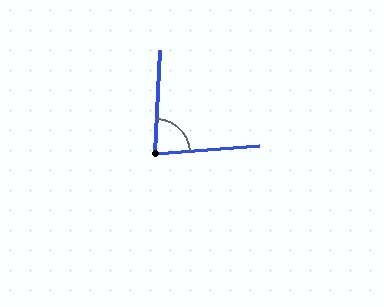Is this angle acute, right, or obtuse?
It is acute.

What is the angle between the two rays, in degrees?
Approximately 82 degrees.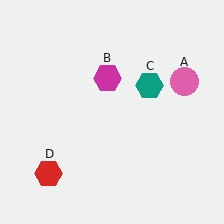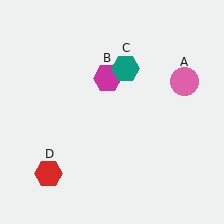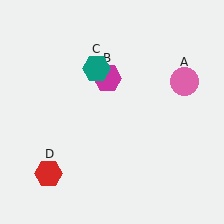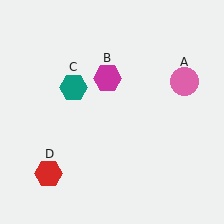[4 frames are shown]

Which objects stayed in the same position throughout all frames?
Pink circle (object A) and magenta hexagon (object B) and red hexagon (object D) remained stationary.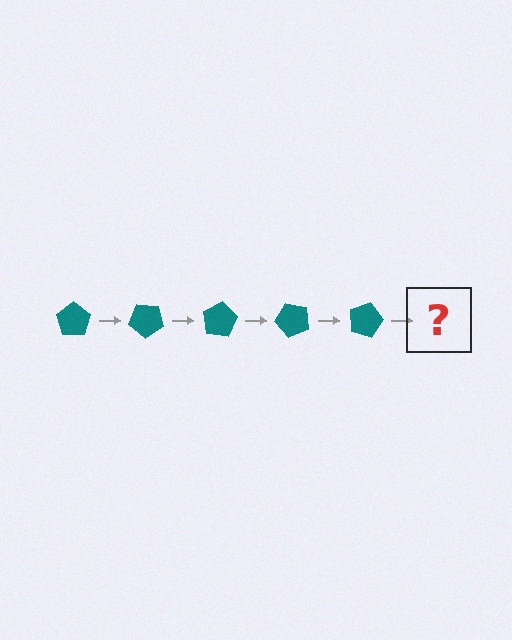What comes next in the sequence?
The next element should be a teal pentagon rotated 200 degrees.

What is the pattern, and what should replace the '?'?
The pattern is that the pentagon rotates 40 degrees each step. The '?' should be a teal pentagon rotated 200 degrees.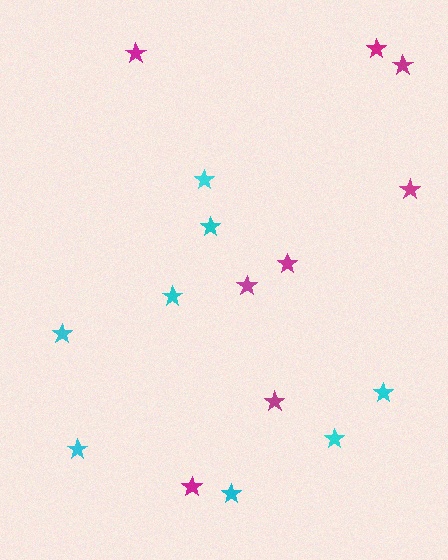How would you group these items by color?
There are 2 groups: one group of magenta stars (8) and one group of cyan stars (8).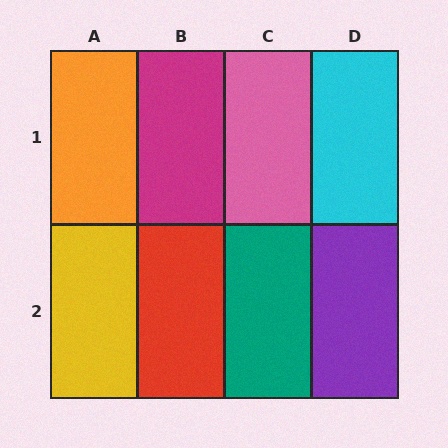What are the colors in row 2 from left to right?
Yellow, red, teal, purple.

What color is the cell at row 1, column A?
Orange.